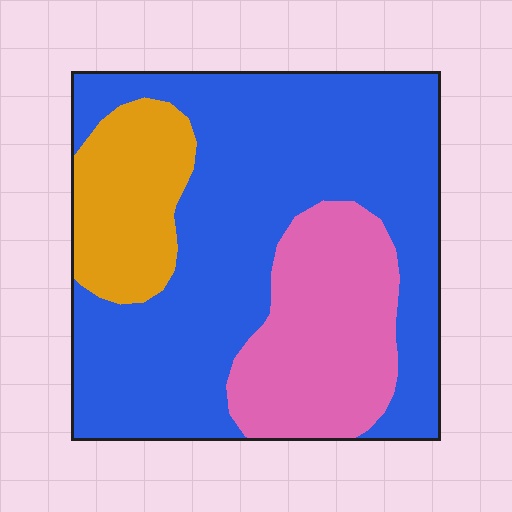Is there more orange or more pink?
Pink.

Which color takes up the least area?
Orange, at roughly 15%.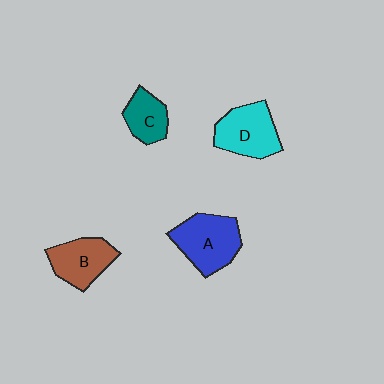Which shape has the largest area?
Shape A (blue).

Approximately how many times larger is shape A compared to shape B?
Approximately 1.2 times.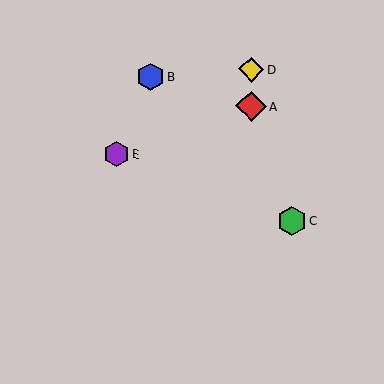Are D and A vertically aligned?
Yes, both are at x≈251.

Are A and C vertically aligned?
No, A is at x≈251 and C is at x≈292.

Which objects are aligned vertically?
Objects A, D are aligned vertically.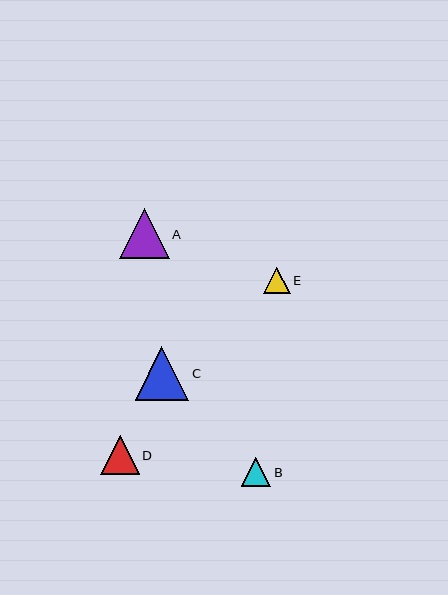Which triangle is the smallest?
Triangle E is the smallest with a size of approximately 27 pixels.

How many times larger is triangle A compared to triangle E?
Triangle A is approximately 1.9 times the size of triangle E.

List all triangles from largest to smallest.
From largest to smallest: C, A, D, B, E.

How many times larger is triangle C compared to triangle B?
Triangle C is approximately 1.8 times the size of triangle B.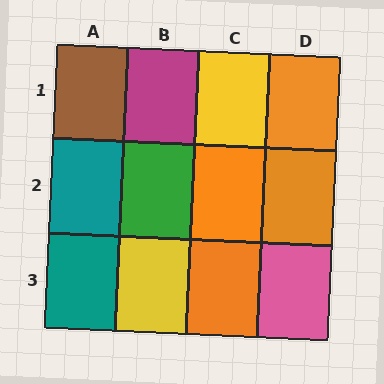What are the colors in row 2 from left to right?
Teal, green, orange, orange.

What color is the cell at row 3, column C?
Orange.